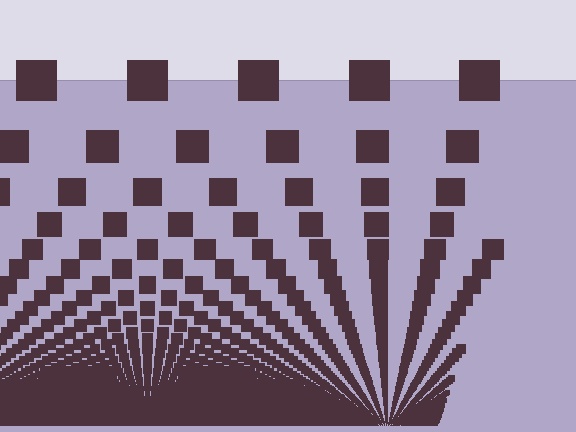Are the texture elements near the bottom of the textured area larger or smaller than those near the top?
Smaller. The gradient is inverted — elements near the bottom are smaller and denser.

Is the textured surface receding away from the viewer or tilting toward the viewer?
The surface appears to tilt toward the viewer. Texture elements get larger and sparser toward the top.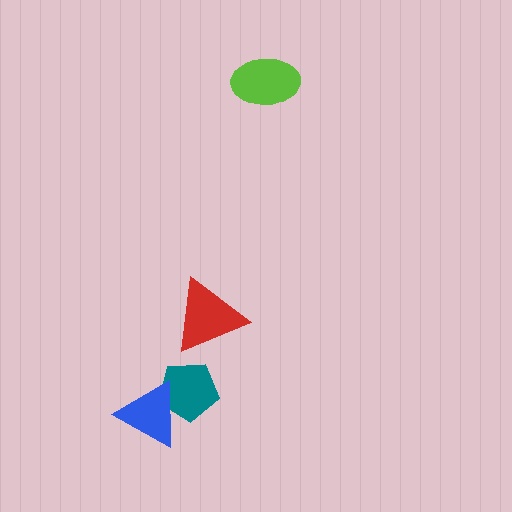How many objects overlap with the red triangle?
0 objects overlap with the red triangle.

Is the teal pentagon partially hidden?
Yes, it is partially covered by another shape.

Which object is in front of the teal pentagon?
The blue triangle is in front of the teal pentagon.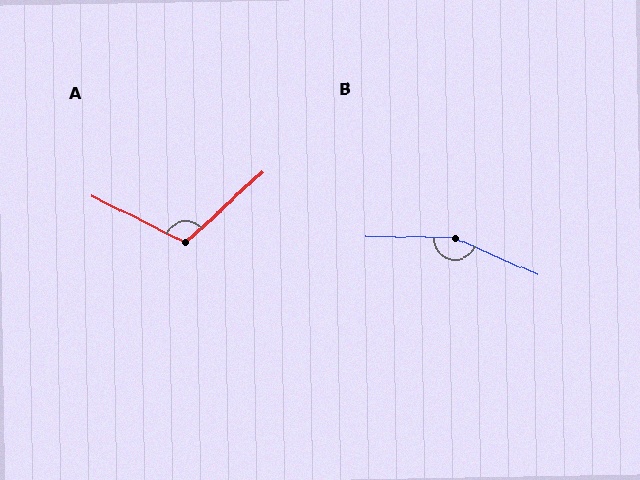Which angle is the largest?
B, at approximately 157 degrees.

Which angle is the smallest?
A, at approximately 111 degrees.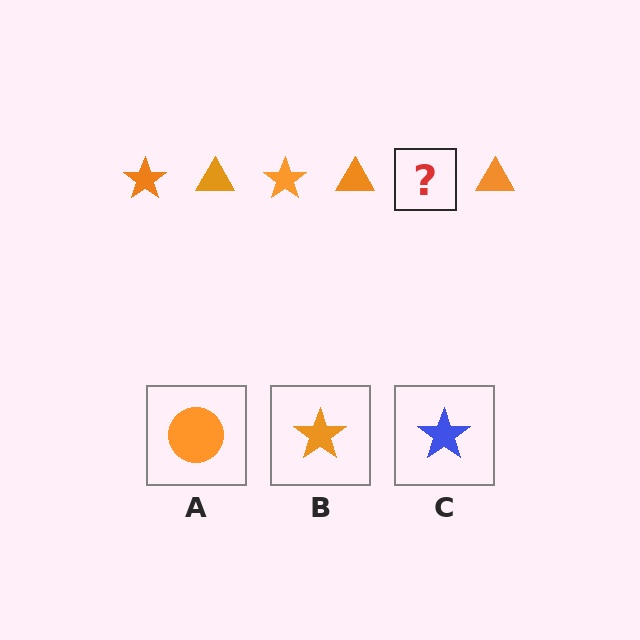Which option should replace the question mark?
Option B.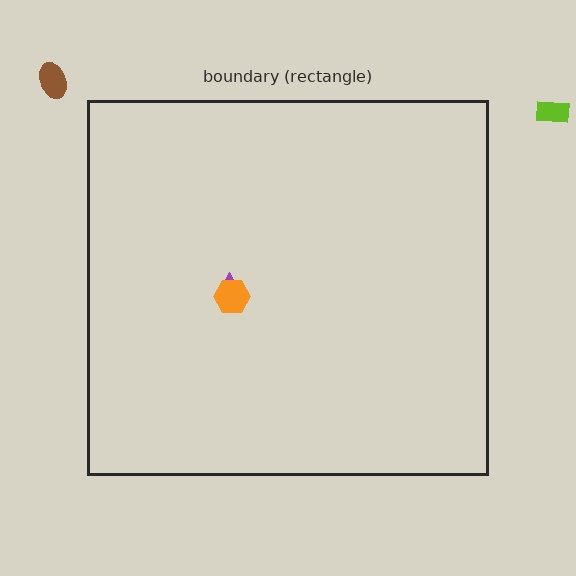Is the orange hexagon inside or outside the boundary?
Inside.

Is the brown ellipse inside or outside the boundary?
Outside.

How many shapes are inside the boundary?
2 inside, 2 outside.